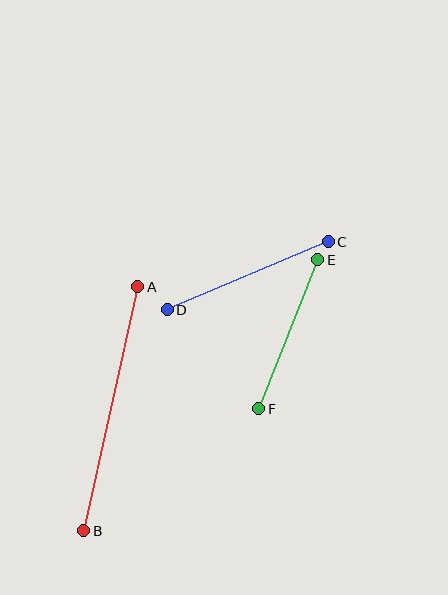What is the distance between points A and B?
The distance is approximately 250 pixels.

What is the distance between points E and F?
The distance is approximately 160 pixels.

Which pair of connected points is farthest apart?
Points A and B are farthest apart.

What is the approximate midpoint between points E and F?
The midpoint is at approximately (288, 334) pixels.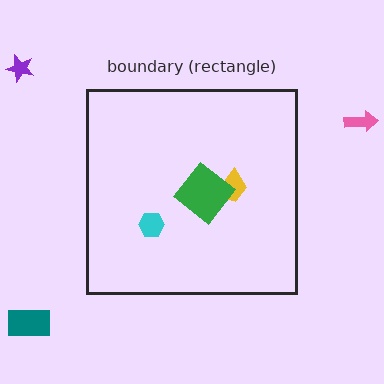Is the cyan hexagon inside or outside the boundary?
Inside.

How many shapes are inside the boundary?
3 inside, 3 outside.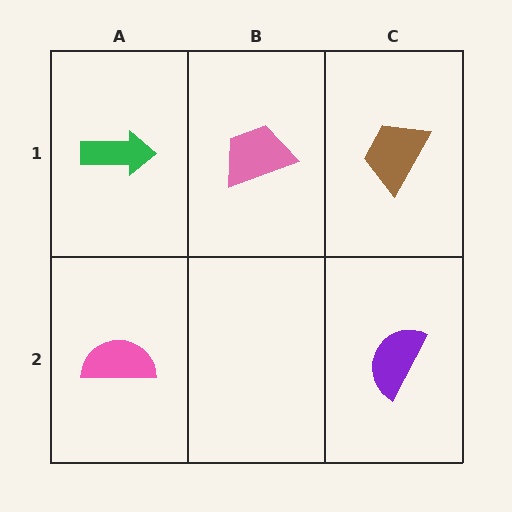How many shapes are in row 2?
2 shapes.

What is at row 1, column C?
A brown trapezoid.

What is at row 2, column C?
A purple semicircle.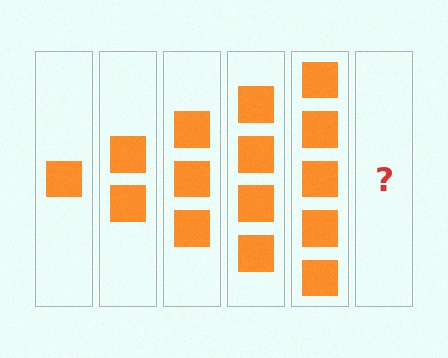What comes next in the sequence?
The next element should be 6 squares.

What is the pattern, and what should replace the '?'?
The pattern is that each step adds one more square. The '?' should be 6 squares.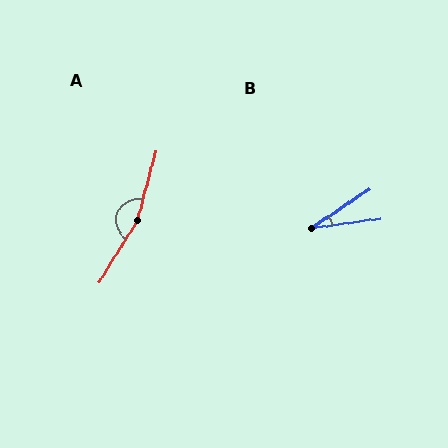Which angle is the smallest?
B, at approximately 26 degrees.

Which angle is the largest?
A, at approximately 163 degrees.